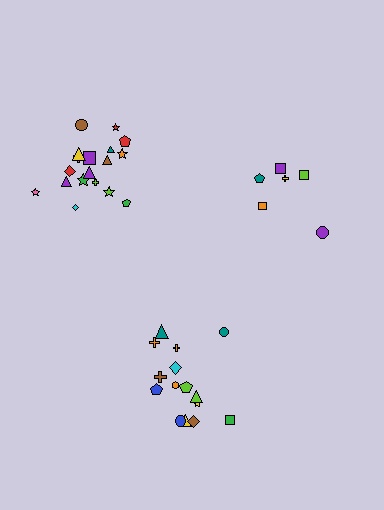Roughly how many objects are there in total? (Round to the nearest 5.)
Roughly 40 objects in total.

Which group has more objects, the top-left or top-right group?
The top-left group.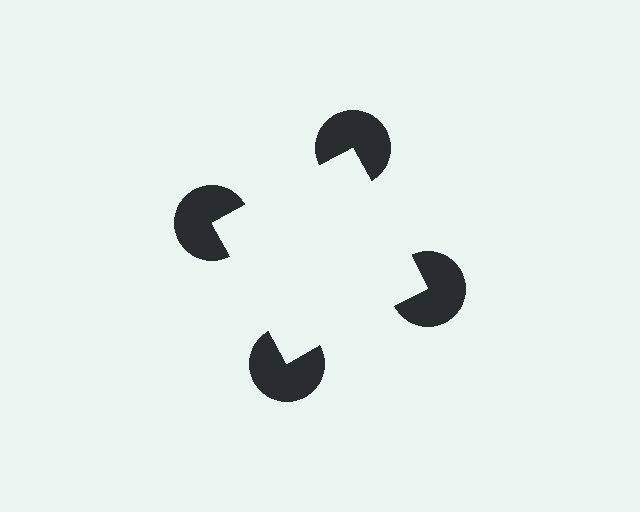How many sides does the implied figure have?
4 sides.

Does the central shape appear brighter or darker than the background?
It typically appears slightly brighter than the background, even though no actual brightness change is drawn.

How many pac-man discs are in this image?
There are 4 — one at each vertex of the illusory square.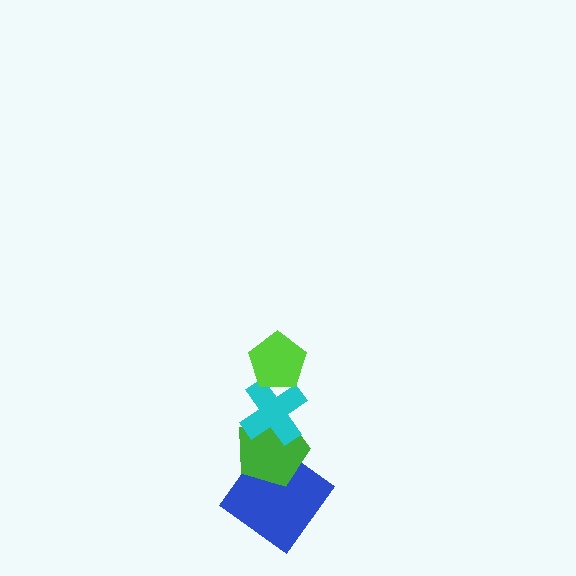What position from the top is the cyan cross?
The cyan cross is 2nd from the top.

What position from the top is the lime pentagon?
The lime pentagon is 1st from the top.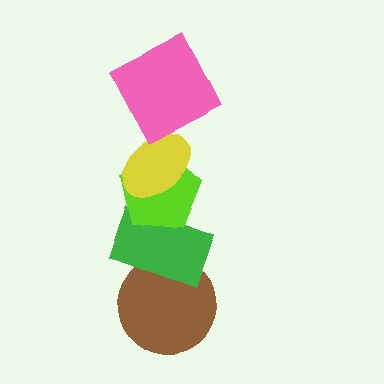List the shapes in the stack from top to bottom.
From top to bottom: the pink square, the yellow ellipse, the lime pentagon, the green rectangle, the brown circle.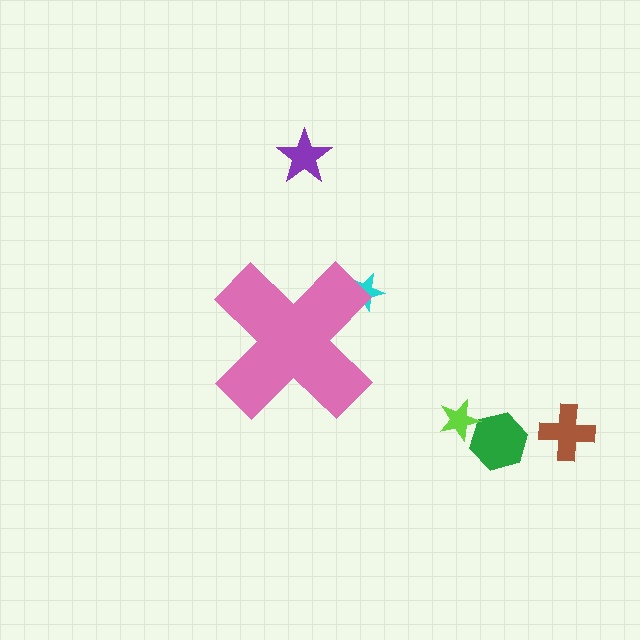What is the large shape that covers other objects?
A pink cross.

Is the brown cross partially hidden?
No, the brown cross is fully visible.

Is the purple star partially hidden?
No, the purple star is fully visible.